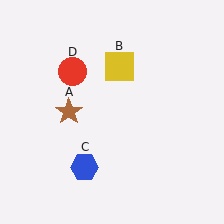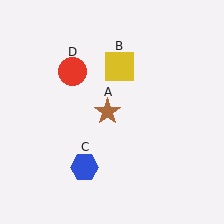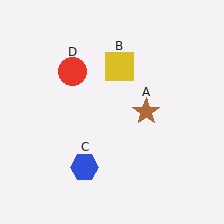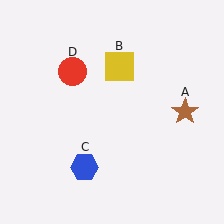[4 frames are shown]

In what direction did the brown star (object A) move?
The brown star (object A) moved right.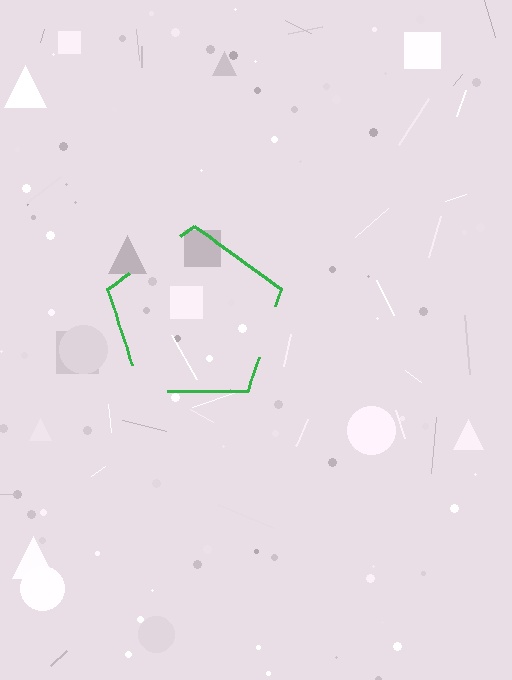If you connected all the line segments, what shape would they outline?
They would outline a pentagon.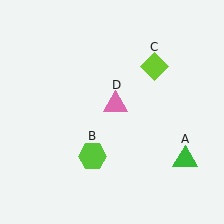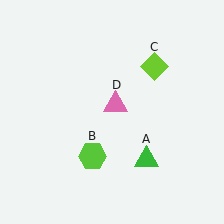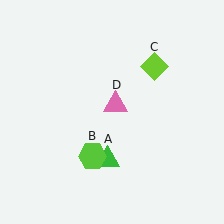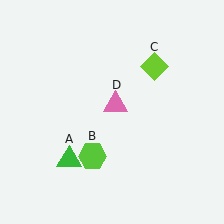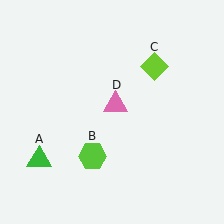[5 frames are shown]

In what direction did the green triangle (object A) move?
The green triangle (object A) moved left.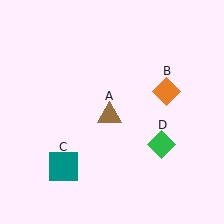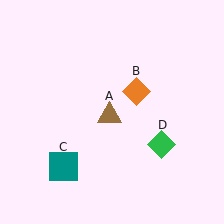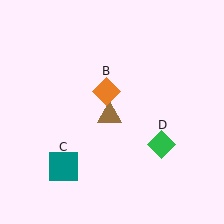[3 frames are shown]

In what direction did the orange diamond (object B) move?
The orange diamond (object B) moved left.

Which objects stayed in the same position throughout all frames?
Brown triangle (object A) and teal square (object C) and green diamond (object D) remained stationary.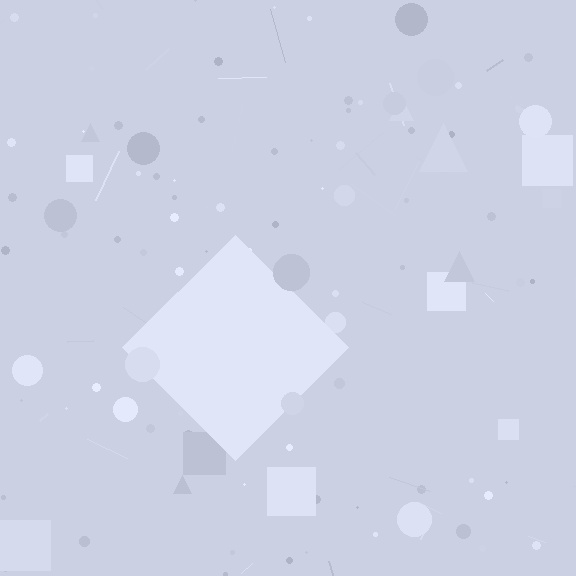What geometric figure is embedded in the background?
A diamond is embedded in the background.